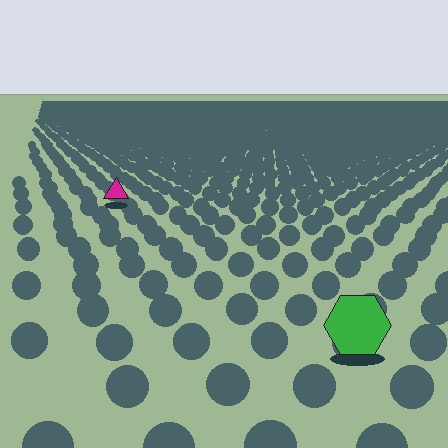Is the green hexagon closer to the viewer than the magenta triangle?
Yes. The green hexagon is closer — you can tell from the texture gradient: the ground texture is coarser near it.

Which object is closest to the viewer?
The green hexagon is closest. The texture marks near it are larger and more spread out.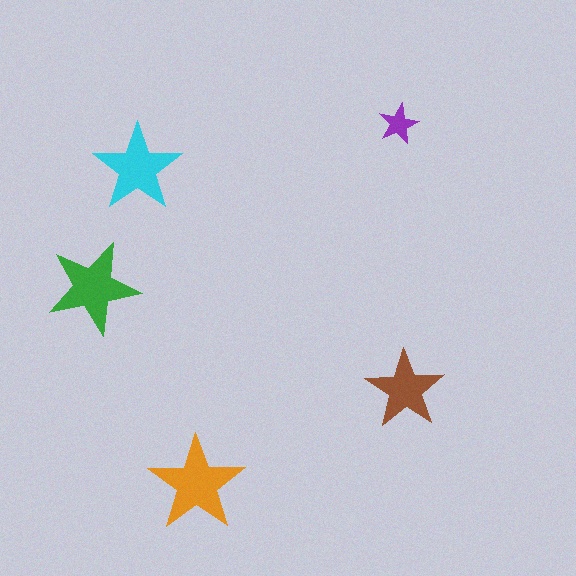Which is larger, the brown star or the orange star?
The orange one.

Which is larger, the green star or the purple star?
The green one.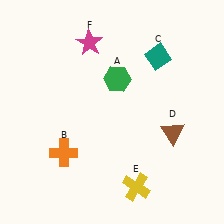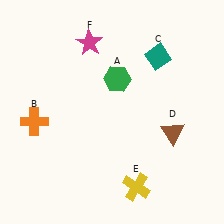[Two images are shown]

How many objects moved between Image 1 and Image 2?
1 object moved between the two images.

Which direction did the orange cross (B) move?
The orange cross (B) moved up.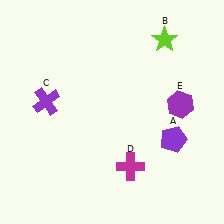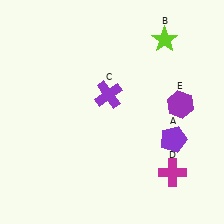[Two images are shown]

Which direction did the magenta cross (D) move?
The magenta cross (D) moved right.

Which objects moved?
The objects that moved are: the purple cross (C), the magenta cross (D).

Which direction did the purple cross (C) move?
The purple cross (C) moved right.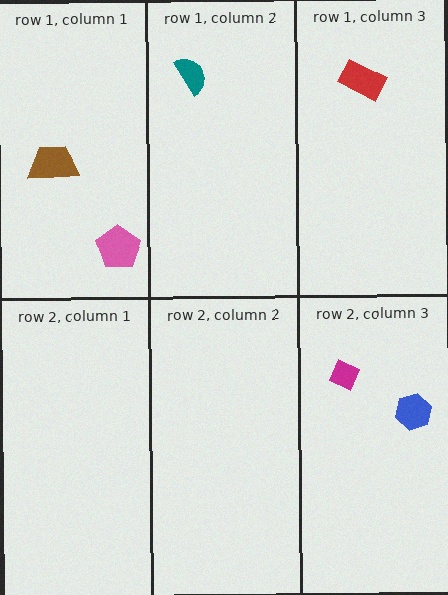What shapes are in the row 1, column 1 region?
The brown trapezoid, the pink pentagon.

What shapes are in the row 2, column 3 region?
The magenta diamond, the blue hexagon.